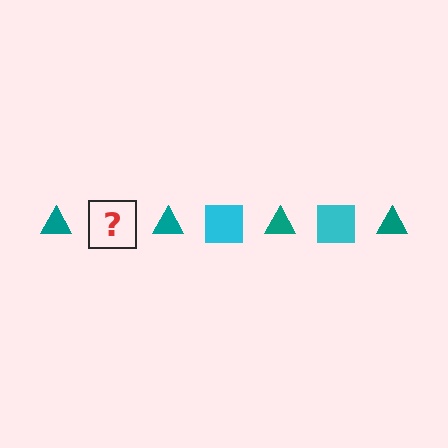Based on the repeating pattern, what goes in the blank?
The blank should be a cyan square.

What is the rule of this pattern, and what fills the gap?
The rule is that the pattern alternates between teal triangle and cyan square. The gap should be filled with a cyan square.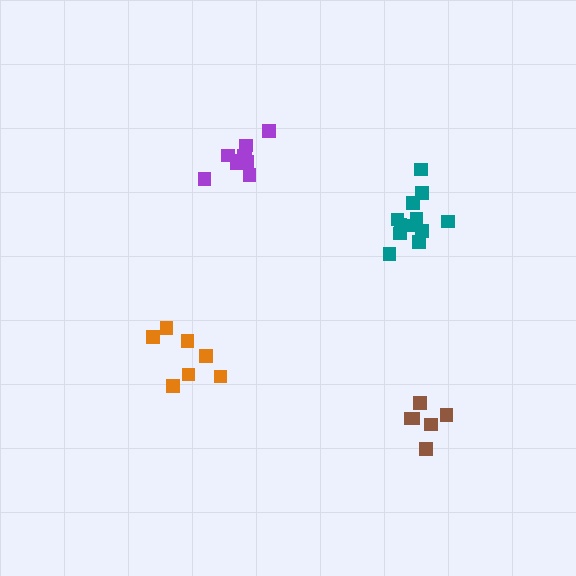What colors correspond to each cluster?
The clusters are colored: orange, brown, purple, teal.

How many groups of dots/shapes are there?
There are 4 groups.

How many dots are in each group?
Group 1: 7 dots, Group 2: 6 dots, Group 3: 10 dots, Group 4: 12 dots (35 total).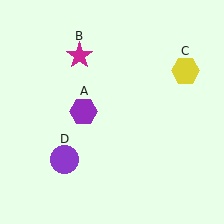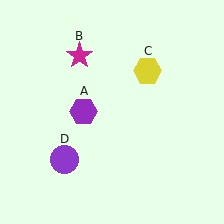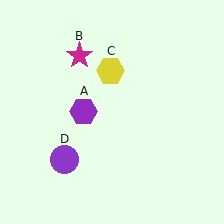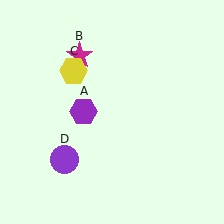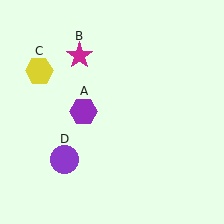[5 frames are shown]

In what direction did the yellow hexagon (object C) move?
The yellow hexagon (object C) moved left.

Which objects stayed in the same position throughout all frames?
Purple hexagon (object A) and magenta star (object B) and purple circle (object D) remained stationary.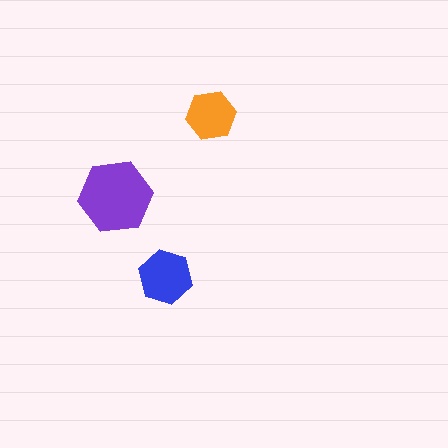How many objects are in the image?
There are 3 objects in the image.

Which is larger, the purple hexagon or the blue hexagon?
The purple one.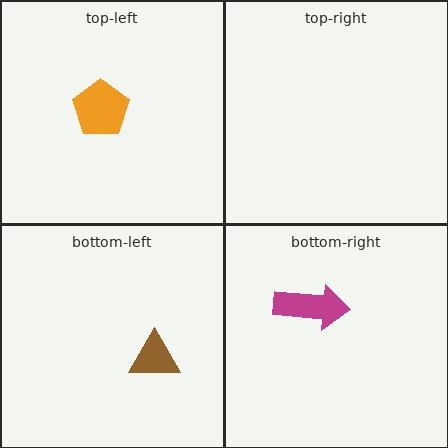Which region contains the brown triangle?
The bottom-left region.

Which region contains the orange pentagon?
The top-left region.